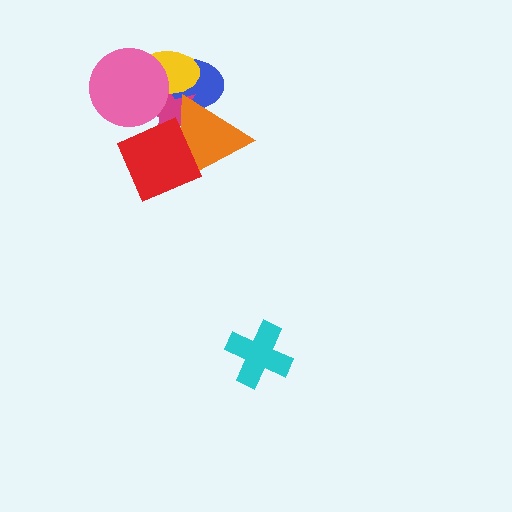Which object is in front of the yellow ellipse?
The pink circle is in front of the yellow ellipse.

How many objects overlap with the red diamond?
3 objects overlap with the red diamond.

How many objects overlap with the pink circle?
3 objects overlap with the pink circle.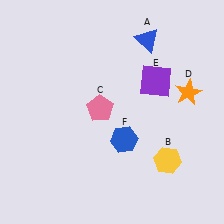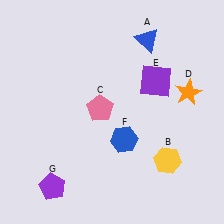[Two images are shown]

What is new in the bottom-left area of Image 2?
A purple pentagon (G) was added in the bottom-left area of Image 2.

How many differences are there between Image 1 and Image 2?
There is 1 difference between the two images.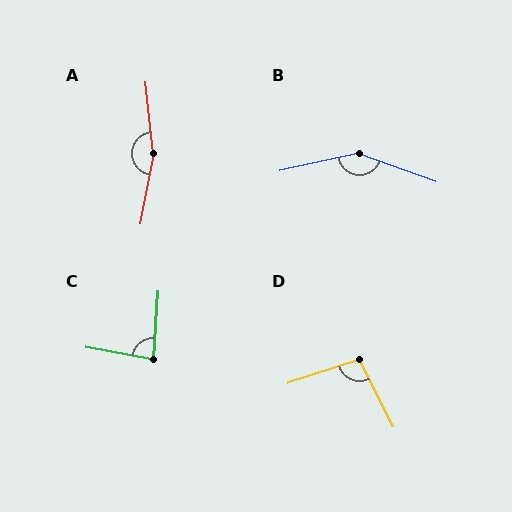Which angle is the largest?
A, at approximately 163 degrees.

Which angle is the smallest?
C, at approximately 83 degrees.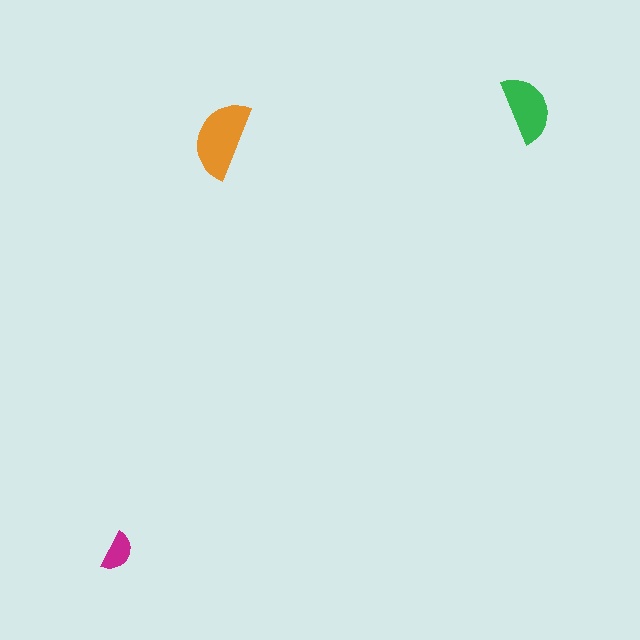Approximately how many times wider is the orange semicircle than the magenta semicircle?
About 2 times wider.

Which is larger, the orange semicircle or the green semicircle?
The orange one.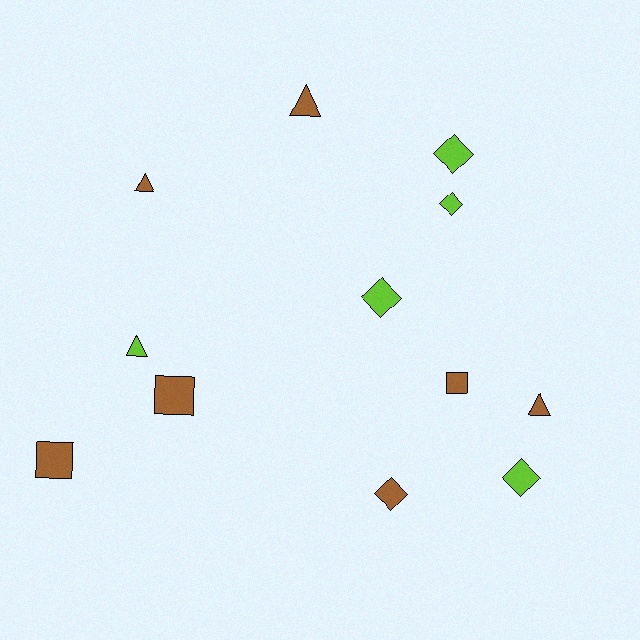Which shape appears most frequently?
Diamond, with 5 objects.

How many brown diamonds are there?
There is 1 brown diamond.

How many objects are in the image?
There are 12 objects.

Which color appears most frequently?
Brown, with 7 objects.